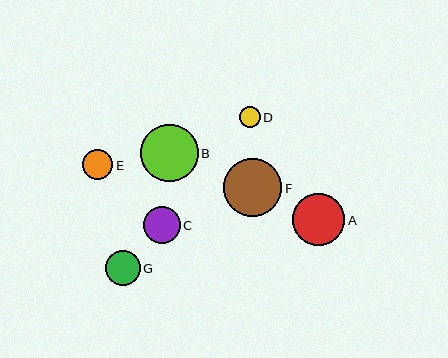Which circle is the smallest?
Circle D is the smallest with a size of approximately 21 pixels.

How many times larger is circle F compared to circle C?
Circle F is approximately 1.6 times the size of circle C.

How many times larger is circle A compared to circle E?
Circle A is approximately 1.7 times the size of circle E.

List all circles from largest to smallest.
From largest to smallest: F, B, A, C, G, E, D.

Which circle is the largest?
Circle F is the largest with a size of approximately 59 pixels.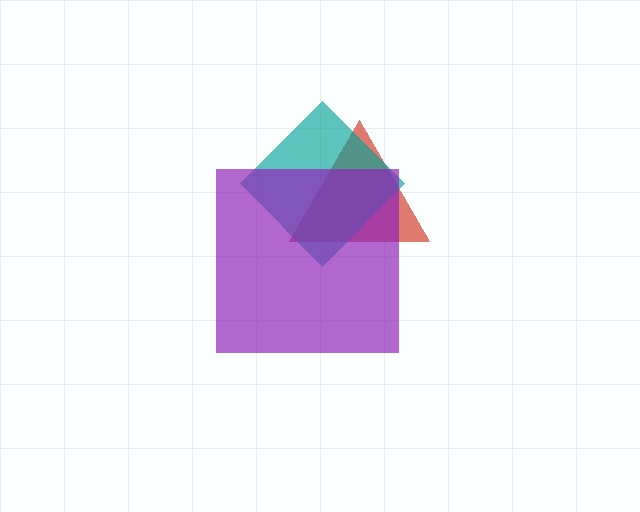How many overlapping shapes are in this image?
There are 3 overlapping shapes in the image.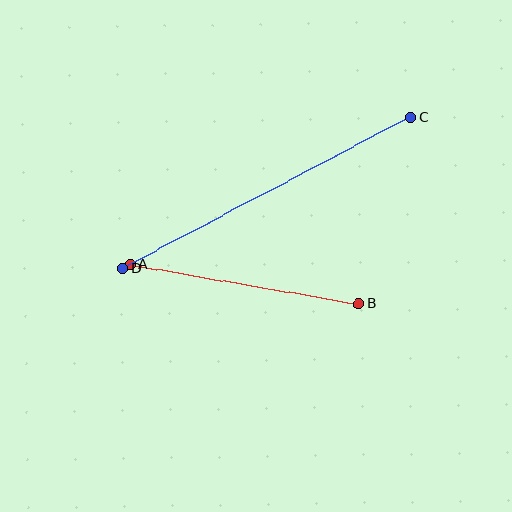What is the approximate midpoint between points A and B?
The midpoint is at approximately (245, 284) pixels.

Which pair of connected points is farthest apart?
Points C and D are farthest apart.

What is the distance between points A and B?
The distance is approximately 232 pixels.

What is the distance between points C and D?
The distance is approximately 325 pixels.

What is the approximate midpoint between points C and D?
The midpoint is at approximately (267, 193) pixels.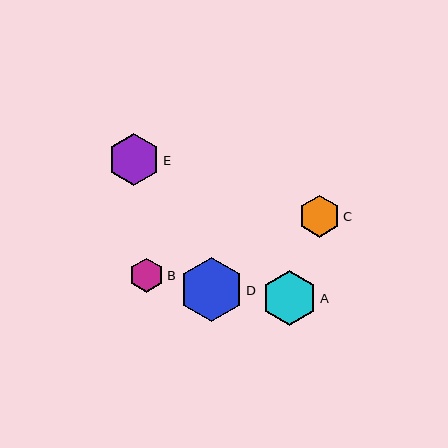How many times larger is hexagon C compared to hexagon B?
Hexagon C is approximately 1.2 times the size of hexagon B.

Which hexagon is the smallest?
Hexagon B is the smallest with a size of approximately 34 pixels.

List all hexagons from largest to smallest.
From largest to smallest: D, A, E, C, B.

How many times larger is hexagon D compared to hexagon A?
Hexagon D is approximately 1.2 times the size of hexagon A.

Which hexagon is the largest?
Hexagon D is the largest with a size of approximately 64 pixels.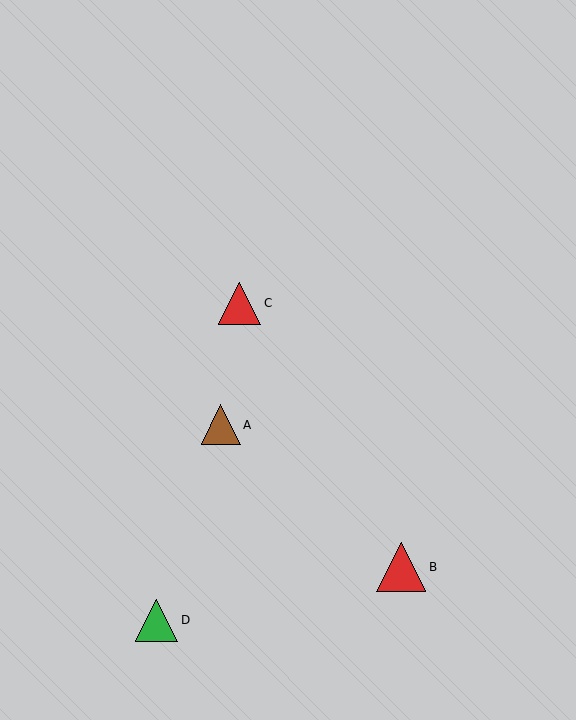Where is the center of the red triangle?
The center of the red triangle is at (240, 303).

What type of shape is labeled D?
Shape D is a green triangle.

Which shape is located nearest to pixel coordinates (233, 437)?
The brown triangle (labeled A) at (221, 425) is nearest to that location.